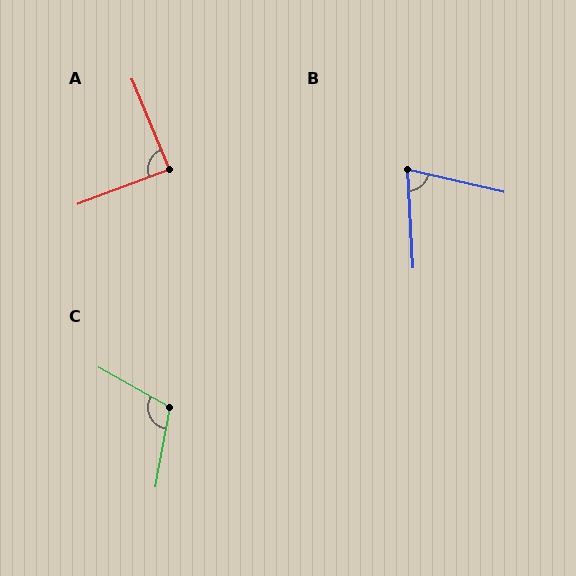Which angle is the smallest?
B, at approximately 74 degrees.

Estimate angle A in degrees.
Approximately 88 degrees.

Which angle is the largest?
C, at approximately 108 degrees.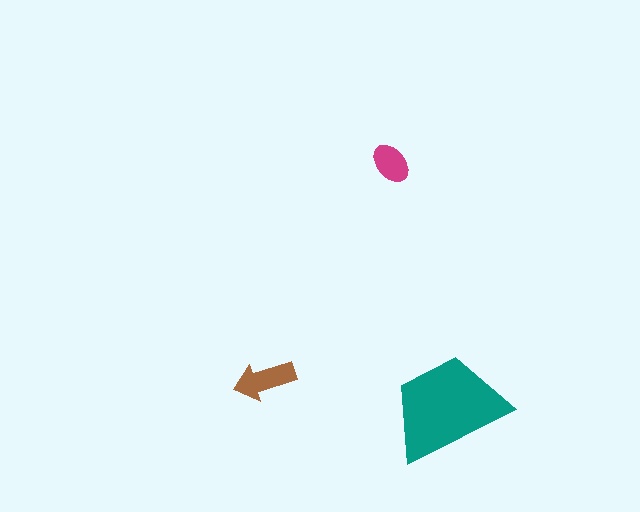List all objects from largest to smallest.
The teal trapezoid, the brown arrow, the magenta ellipse.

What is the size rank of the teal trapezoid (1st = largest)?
1st.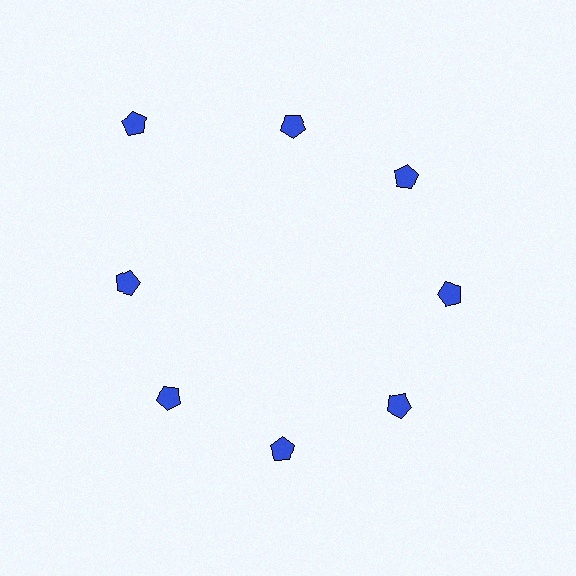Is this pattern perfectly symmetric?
No. The 8 blue pentagons are arranged in a ring, but one element near the 10 o'clock position is pushed outward from the center, breaking the 8-fold rotational symmetry.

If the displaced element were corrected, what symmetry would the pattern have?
It would have 8-fold rotational symmetry — the pattern would map onto itself every 45 degrees.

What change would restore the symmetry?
The symmetry would be restored by moving it inward, back onto the ring so that all 8 pentagons sit at equal angles and equal distance from the center.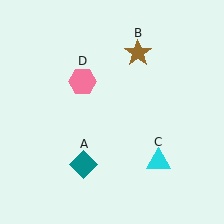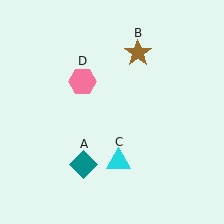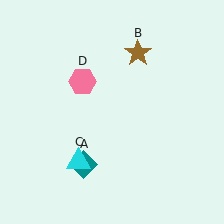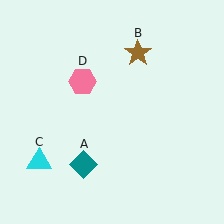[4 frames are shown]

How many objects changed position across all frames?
1 object changed position: cyan triangle (object C).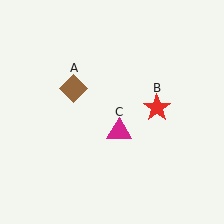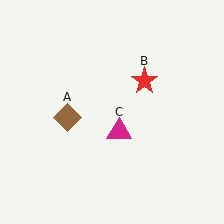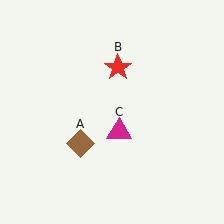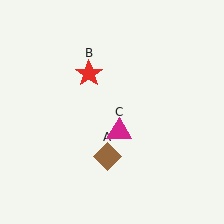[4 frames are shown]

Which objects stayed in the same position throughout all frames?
Magenta triangle (object C) remained stationary.